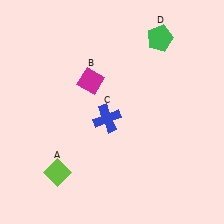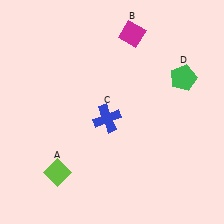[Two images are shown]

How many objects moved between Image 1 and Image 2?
2 objects moved between the two images.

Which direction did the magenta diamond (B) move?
The magenta diamond (B) moved up.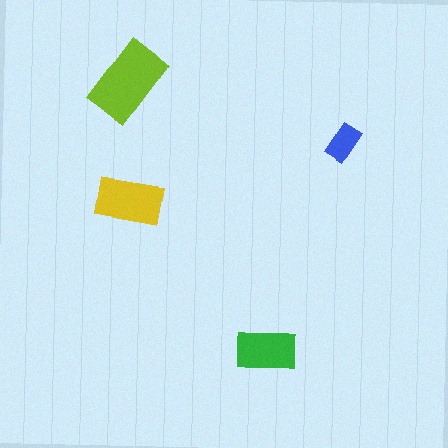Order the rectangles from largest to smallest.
the lime one, the yellow one, the green one, the blue one.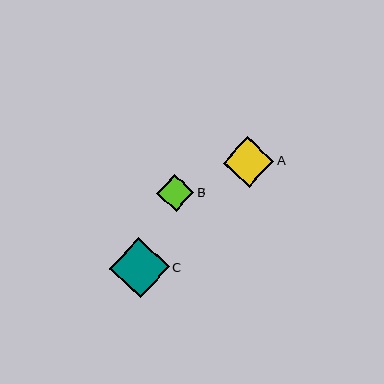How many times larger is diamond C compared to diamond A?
Diamond C is approximately 1.2 times the size of diamond A.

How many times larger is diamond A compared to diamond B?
Diamond A is approximately 1.4 times the size of diamond B.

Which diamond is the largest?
Diamond C is the largest with a size of approximately 60 pixels.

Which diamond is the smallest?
Diamond B is the smallest with a size of approximately 37 pixels.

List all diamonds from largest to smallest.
From largest to smallest: C, A, B.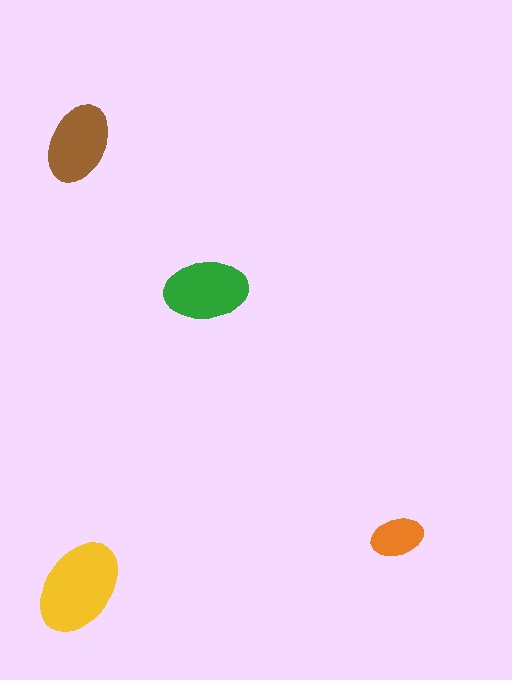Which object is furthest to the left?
The brown ellipse is leftmost.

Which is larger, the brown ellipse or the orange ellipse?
The brown one.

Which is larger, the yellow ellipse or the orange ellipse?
The yellow one.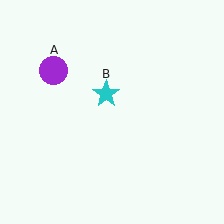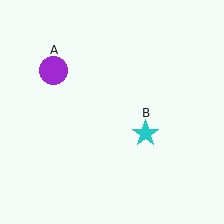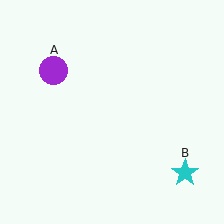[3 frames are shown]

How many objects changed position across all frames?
1 object changed position: cyan star (object B).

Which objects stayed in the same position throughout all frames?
Purple circle (object A) remained stationary.